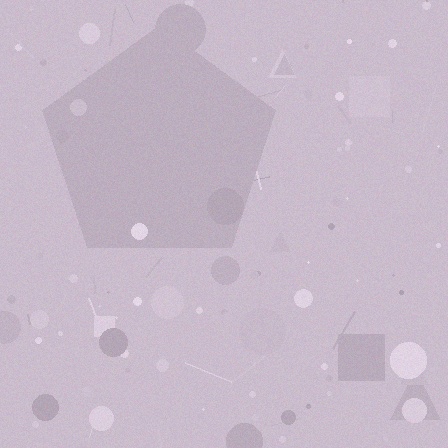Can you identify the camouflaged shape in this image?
The camouflaged shape is a pentagon.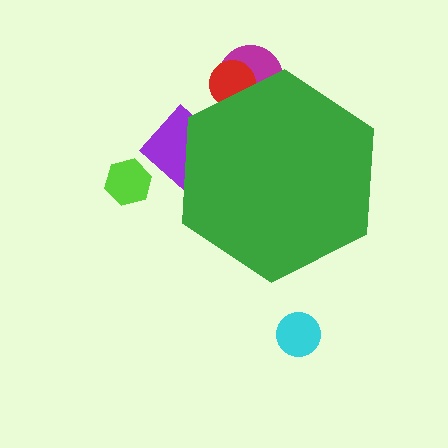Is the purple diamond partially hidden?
Yes, the purple diamond is partially hidden behind the green hexagon.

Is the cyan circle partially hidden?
No, the cyan circle is fully visible.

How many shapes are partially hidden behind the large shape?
3 shapes are partially hidden.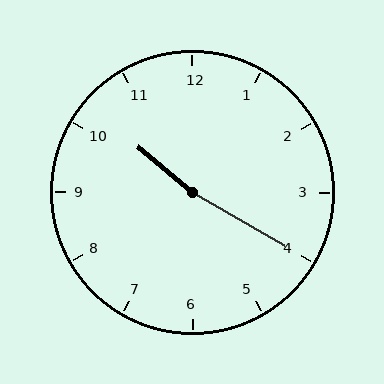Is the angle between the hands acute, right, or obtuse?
It is obtuse.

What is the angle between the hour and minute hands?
Approximately 170 degrees.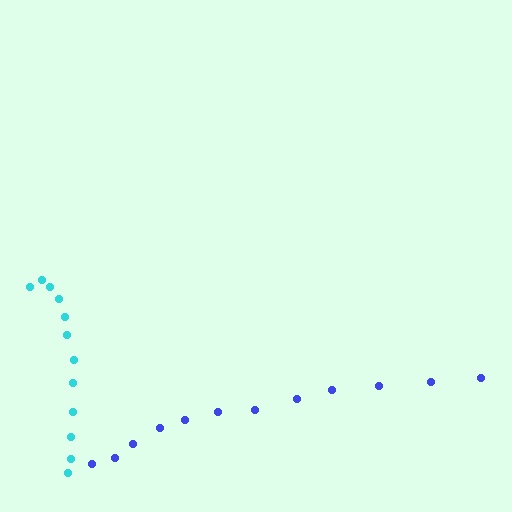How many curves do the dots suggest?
There are 2 distinct paths.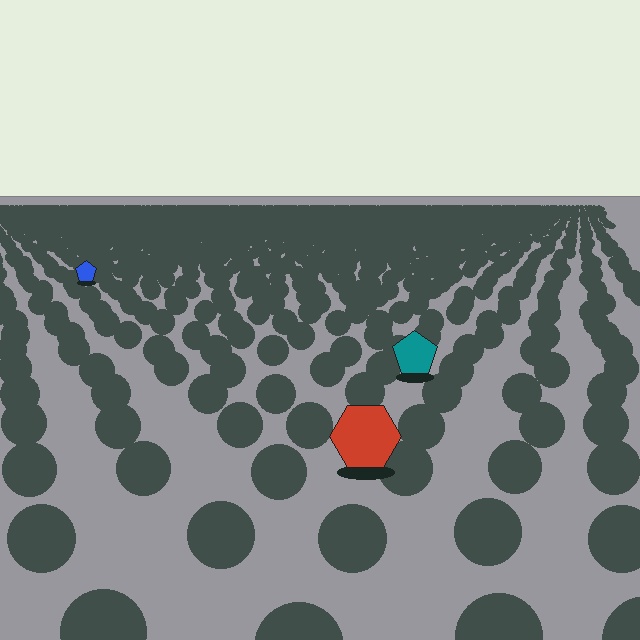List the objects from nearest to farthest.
From nearest to farthest: the red hexagon, the teal pentagon, the blue pentagon.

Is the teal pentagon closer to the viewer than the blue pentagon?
Yes. The teal pentagon is closer — you can tell from the texture gradient: the ground texture is coarser near it.